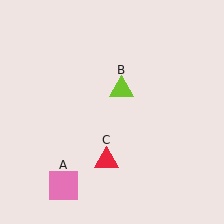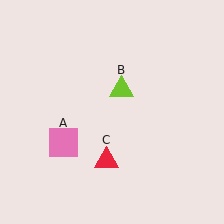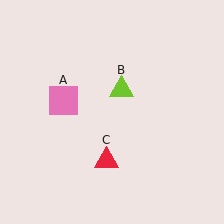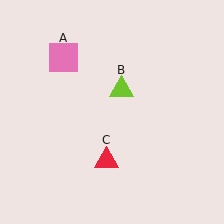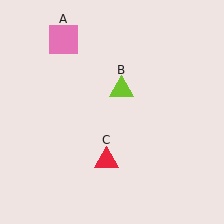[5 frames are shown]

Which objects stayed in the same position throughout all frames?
Lime triangle (object B) and red triangle (object C) remained stationary.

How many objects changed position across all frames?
1 object changed position: pink square (object A).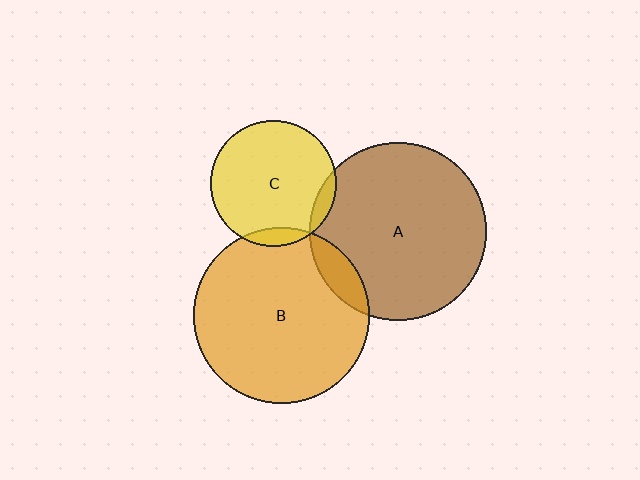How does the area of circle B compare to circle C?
Approximately 2.0 times.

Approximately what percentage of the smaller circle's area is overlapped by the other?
Approximately 5%.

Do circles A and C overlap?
Yes.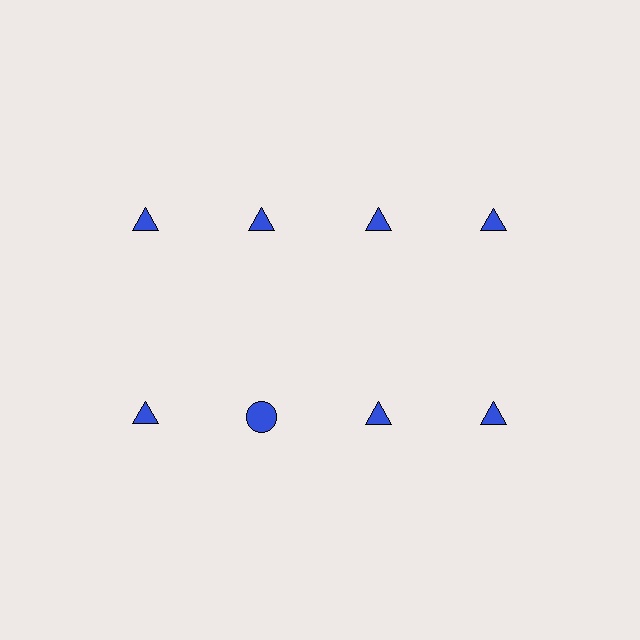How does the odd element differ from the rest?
It has a different shape: circle instead of triangle.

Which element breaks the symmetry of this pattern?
The blue circle in the second row, second from left column breaks the symmetry. All other shapes are blue triangles.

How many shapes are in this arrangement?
There are 8 shapes arranged in a grid pattern.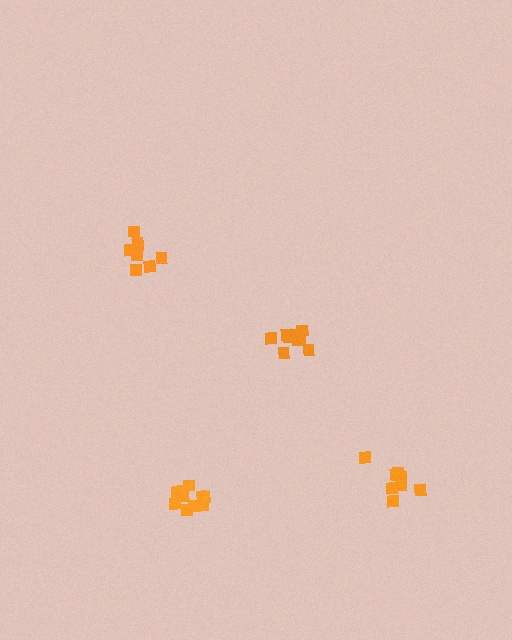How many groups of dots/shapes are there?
There are 4 groups.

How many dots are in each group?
Group 1: 10 dots, Group 2: 10 dots, Group 3: 9 dots, Group 4: 9 dots (38 total).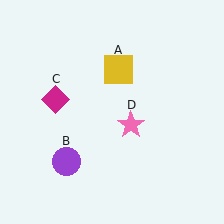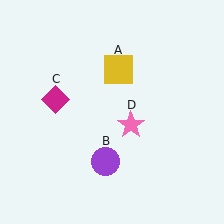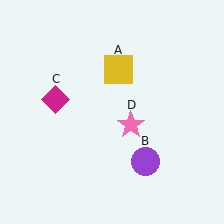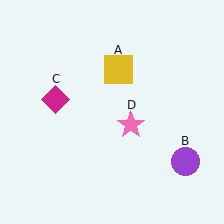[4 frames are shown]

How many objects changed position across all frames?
1 object changed position: purple circle (object B).